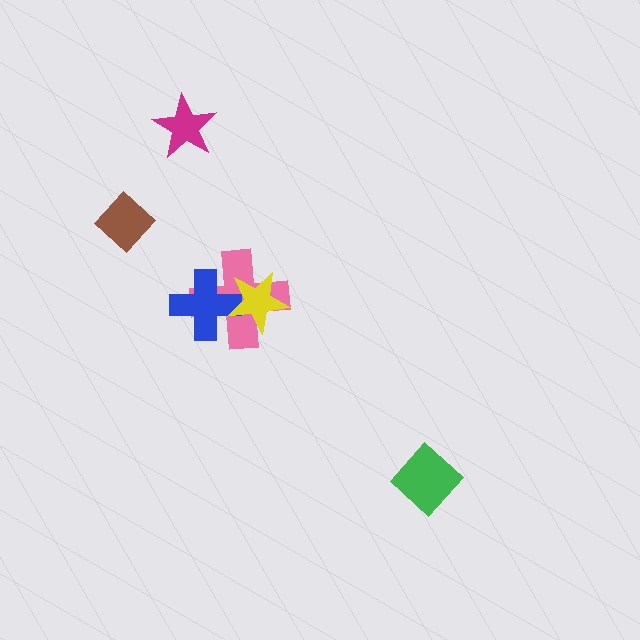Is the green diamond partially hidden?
No, no other shape covers it.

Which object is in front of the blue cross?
The yellow star is in front of the blue cross.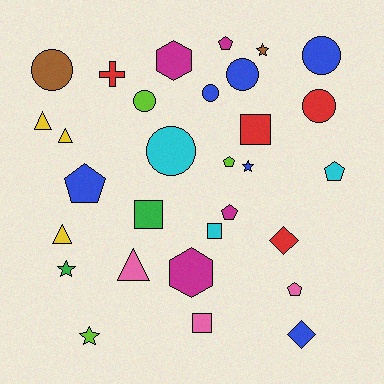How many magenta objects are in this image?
There are 4 magenta objects.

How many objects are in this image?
There are 30 objects.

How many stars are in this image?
There are 4 stars.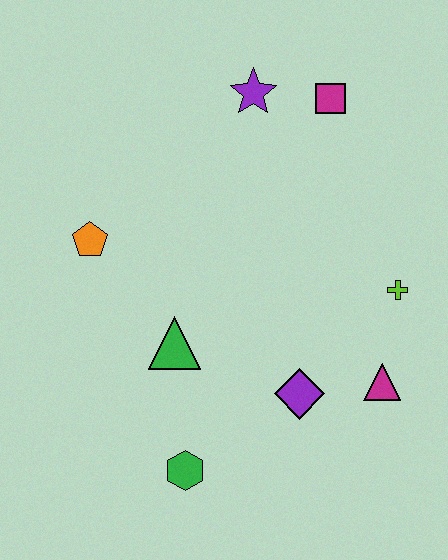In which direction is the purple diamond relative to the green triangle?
The purple diamond is to the right of the green triangle.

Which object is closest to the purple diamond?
The magenta triangle is closest to the purple diamond.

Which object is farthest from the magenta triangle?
The orange pentagon is farthest from the magenta triangle.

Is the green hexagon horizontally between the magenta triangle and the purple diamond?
No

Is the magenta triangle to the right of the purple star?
Yes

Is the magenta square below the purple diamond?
No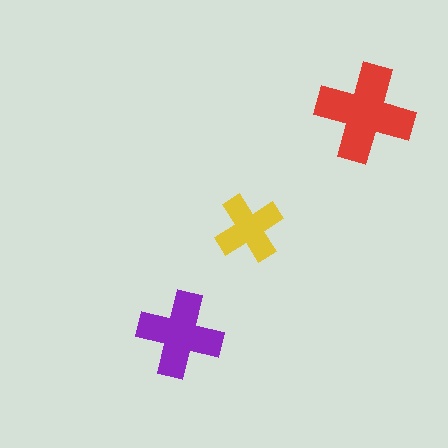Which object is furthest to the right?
The red cross is rightmost.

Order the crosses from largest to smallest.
the red one, the purple one, the yellow one.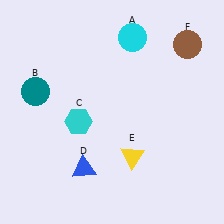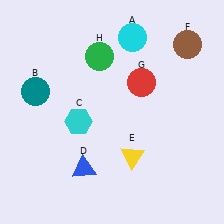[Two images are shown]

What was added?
A red circle (G), a green circle (H) were added in Image 2.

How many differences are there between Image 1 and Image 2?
There are 2 differences between the two images.